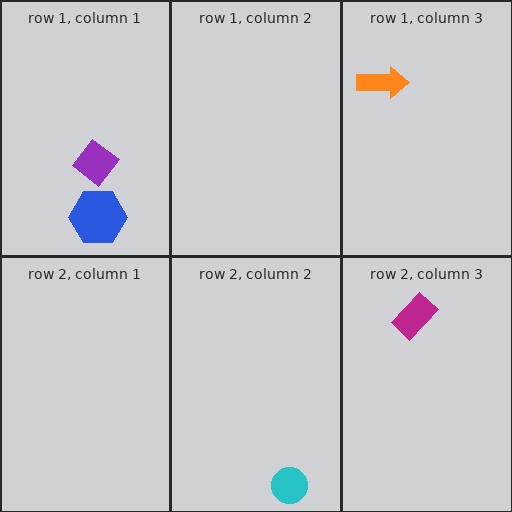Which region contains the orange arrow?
The row 1, column 3 region.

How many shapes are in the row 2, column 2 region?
1.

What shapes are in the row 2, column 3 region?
The magenta rectangle.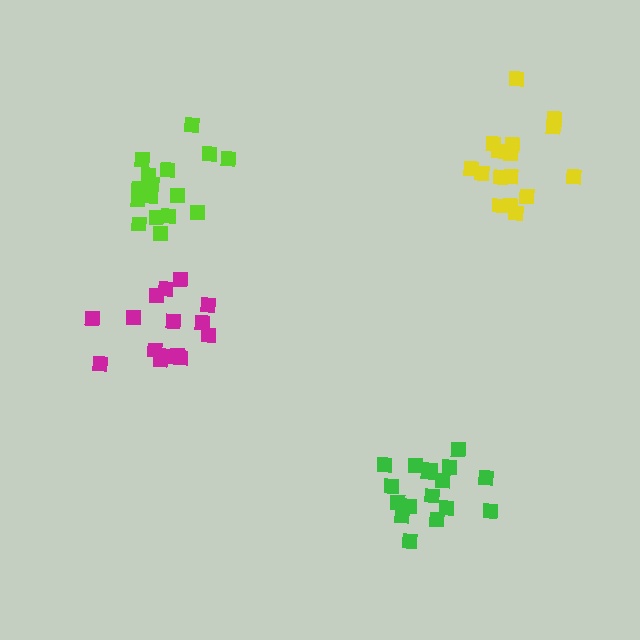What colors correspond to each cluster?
The clusters are colored: yellow, green, lime, magenta.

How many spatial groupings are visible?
There are 4 spatial groupings.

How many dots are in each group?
Group 1: 16 dots, Group 2: 17 dots, Group 3: 16 dots, Group 4: 15 dots (64 total).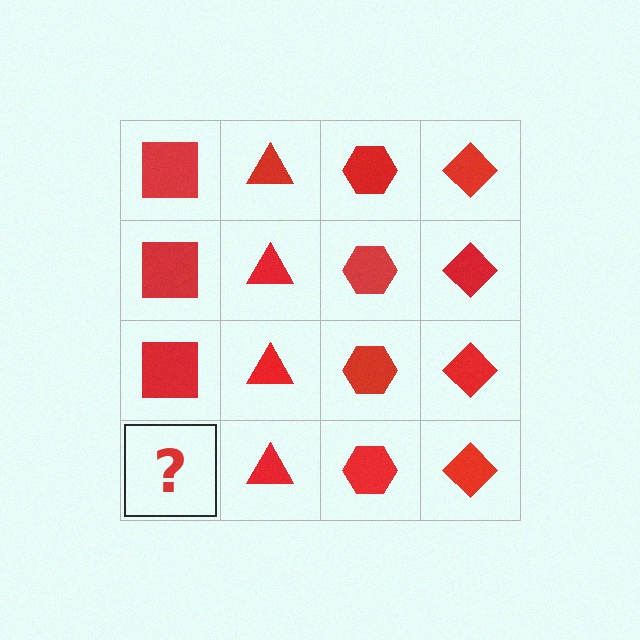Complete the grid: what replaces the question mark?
The question mark should be replaced with a red square.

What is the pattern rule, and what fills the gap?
The rule is that each column has a consistent shape. The gap should be filled with a red square.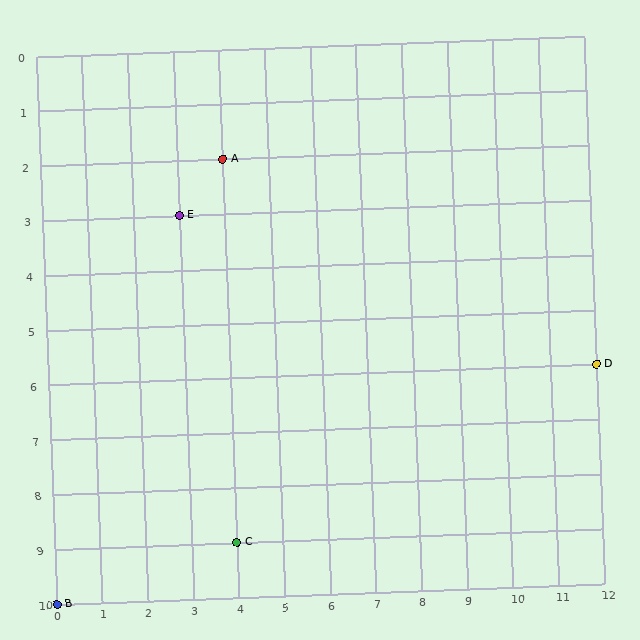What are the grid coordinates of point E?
Point E is at grid coordinates (3, 3).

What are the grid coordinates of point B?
Point B is at grid coordinates (0, 10).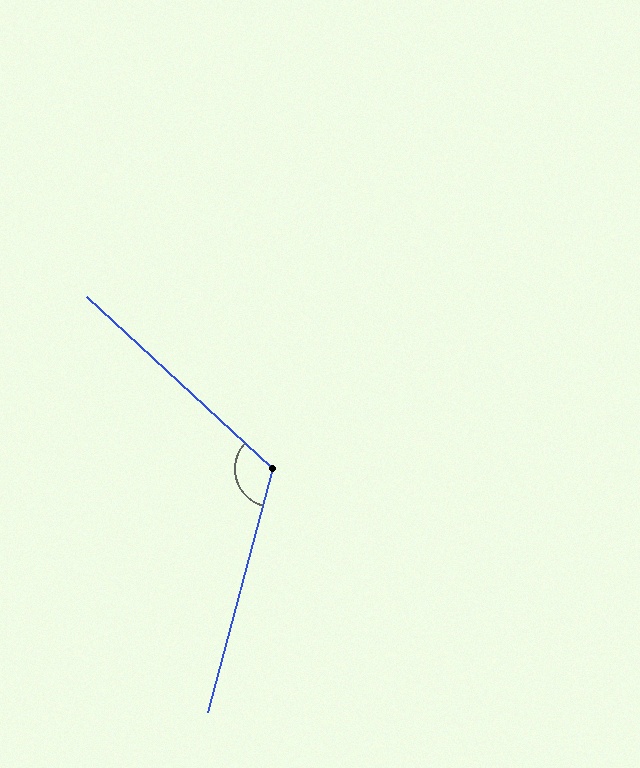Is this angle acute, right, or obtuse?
It is obtuse.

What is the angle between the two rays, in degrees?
Approximately 118 degrees.